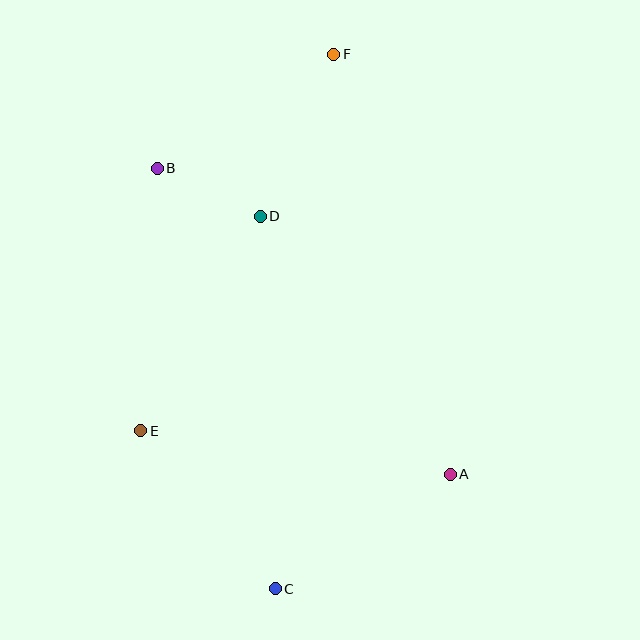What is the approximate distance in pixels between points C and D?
The distance between C and D is approximately 373 pixels.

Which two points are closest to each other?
Points B and D are closest to each other.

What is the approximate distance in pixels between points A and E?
The distance between A and E is approximately 312 pixels.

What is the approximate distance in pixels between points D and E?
The distance between D and E is approximately 245 pixels.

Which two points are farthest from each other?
Points C and F are farthest from each other.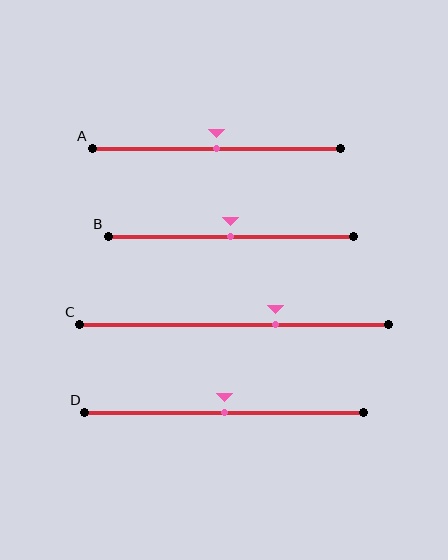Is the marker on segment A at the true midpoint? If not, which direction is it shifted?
Yes, the marker on segment A is at the true midpoint.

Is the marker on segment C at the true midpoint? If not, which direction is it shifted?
No, the marker on segment C is shifted to the right by about 14% of the segment length.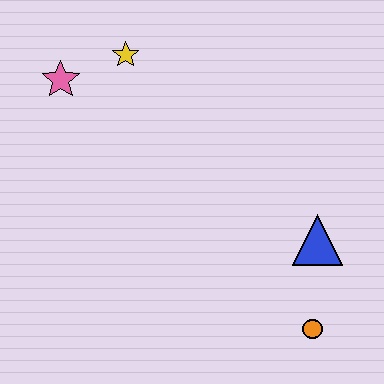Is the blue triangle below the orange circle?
No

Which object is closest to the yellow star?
The pink star is closest to the yellow star.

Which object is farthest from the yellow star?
The orange circle is farthest from the yellow star.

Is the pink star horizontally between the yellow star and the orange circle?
No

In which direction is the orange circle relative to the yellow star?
The orange circle is below the yellow star.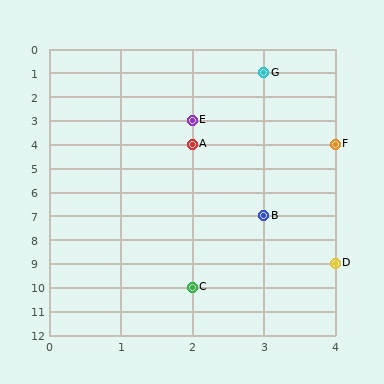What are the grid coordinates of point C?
Point C is at grid coordinates (2, 10).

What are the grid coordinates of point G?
Point G is at grid coordinates (3, 1).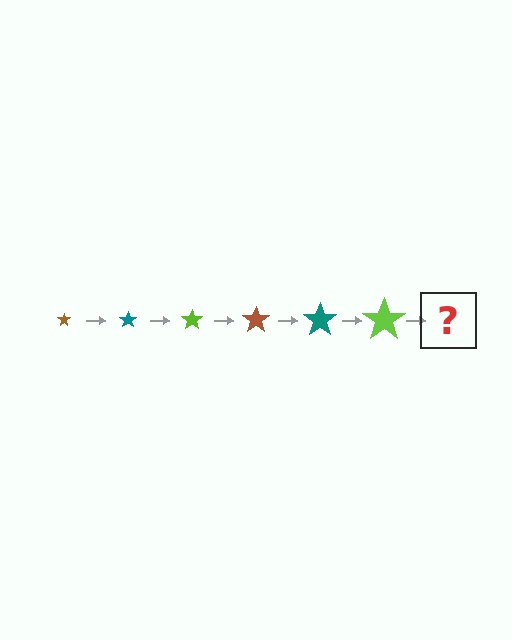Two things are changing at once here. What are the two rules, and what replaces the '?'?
The two rules are that the star grows larger each step and the color cycles through brown, teal, and lime. The '?' should be a brown star, larger than the previous one.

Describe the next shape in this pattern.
It should be a brown star, larger than the previous one.